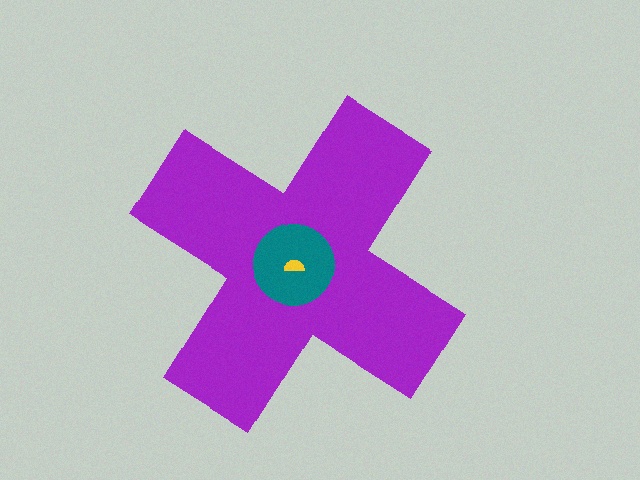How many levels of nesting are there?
3.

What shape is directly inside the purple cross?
The teal circle.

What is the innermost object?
The yellow semicircle.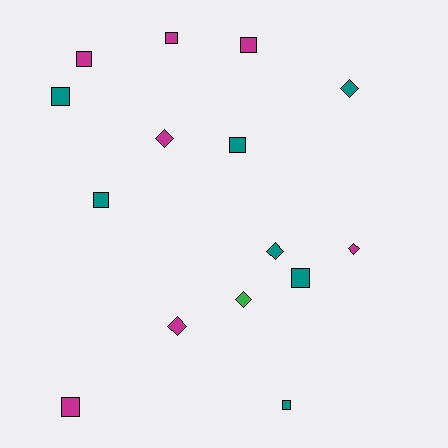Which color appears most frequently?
Magenta, with 7 objects.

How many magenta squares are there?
There are 4 magenta squares.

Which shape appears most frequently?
Square, with 9 objects.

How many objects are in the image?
There are 15 objects.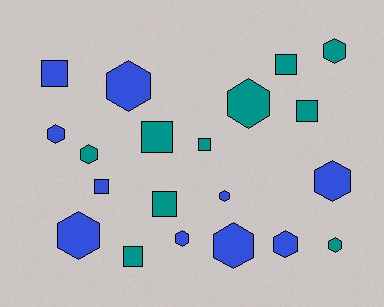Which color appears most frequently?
Teal, with 10 objects.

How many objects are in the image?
There are 20 objects.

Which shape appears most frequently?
Hexagon, with 12 objects.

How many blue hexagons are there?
There are 8 blue hexagons.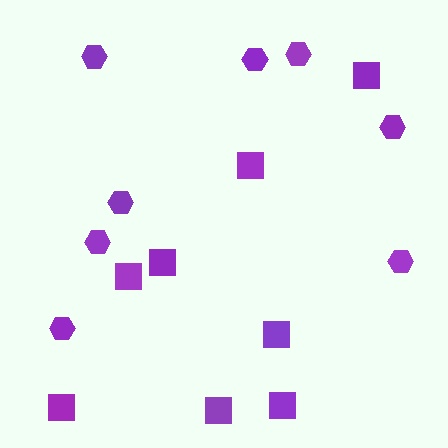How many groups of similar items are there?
There are 2 groups: one group of squares (8) and one group of hexagons (8).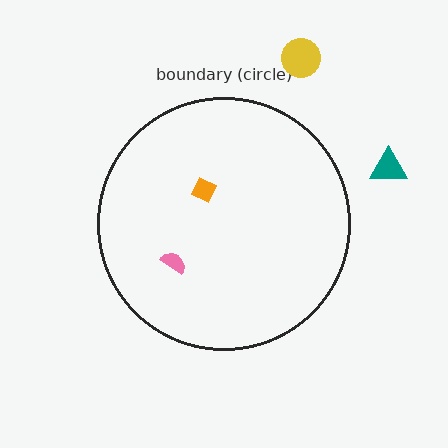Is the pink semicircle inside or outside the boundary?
Inside.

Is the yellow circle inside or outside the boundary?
Outside.